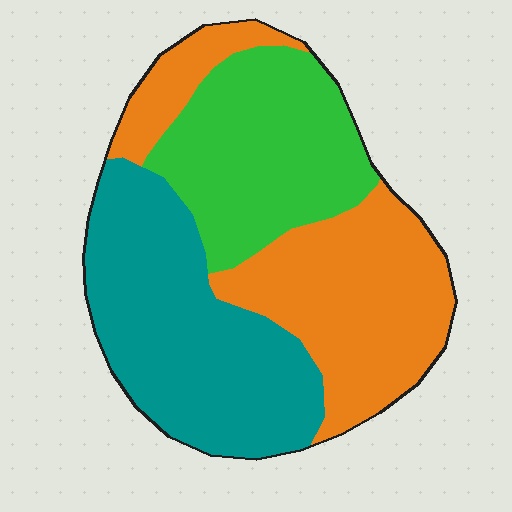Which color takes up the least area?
Green, at roughly 30%.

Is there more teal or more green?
Teal.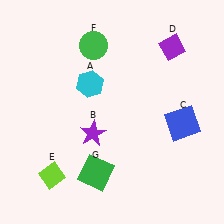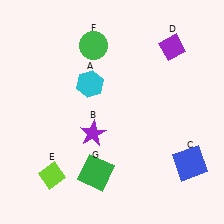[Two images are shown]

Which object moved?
The blue square (C) moved down.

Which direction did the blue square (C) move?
The blue square (C) moved down.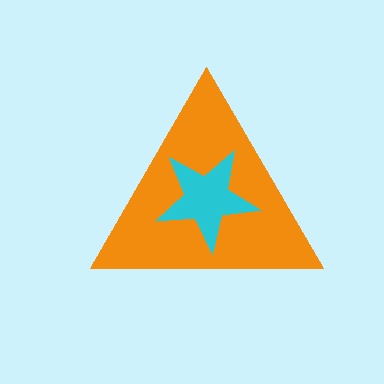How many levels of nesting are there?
2.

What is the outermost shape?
The orange triangle.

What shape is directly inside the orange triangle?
The cyan star.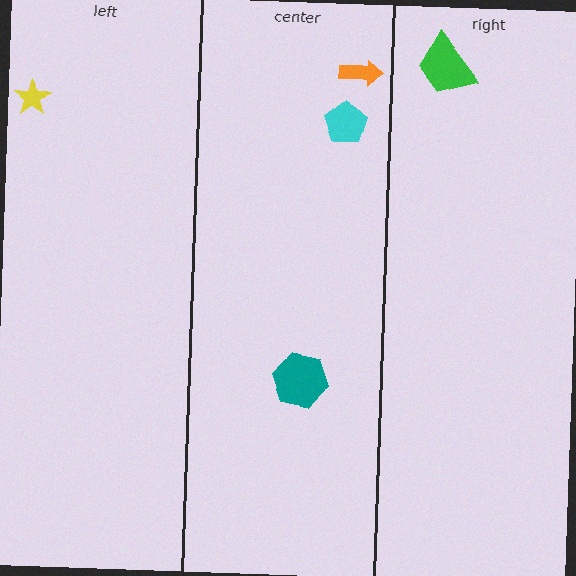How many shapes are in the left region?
1.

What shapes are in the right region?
The green trapezoid.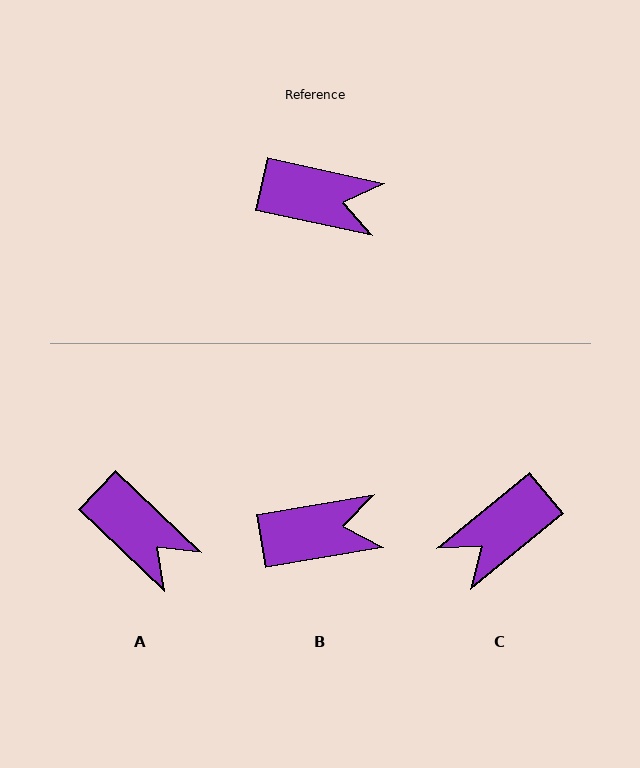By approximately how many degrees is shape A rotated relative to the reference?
Approximately 31 degrees clockwise.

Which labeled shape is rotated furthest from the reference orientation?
C, about 128 degrees away.